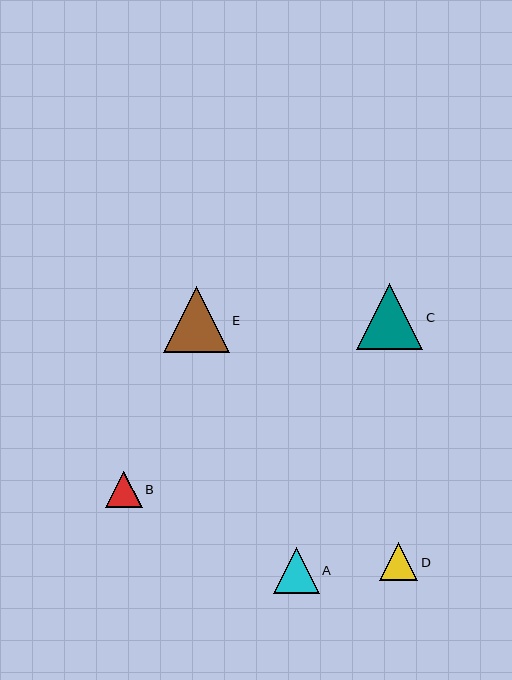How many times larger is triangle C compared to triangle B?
Triangle C is approximately 1.8 times the size of triangle B.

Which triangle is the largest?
Triangle E is the largest with a size of approximately 66 pixels.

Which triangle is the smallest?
Triangle B is the smallest with a size of approximately 37 pixels.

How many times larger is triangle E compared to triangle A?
Triangle E is approximately 1.4 times the size of triangle A.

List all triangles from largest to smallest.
From largest to smallest: E, C, A, D, B.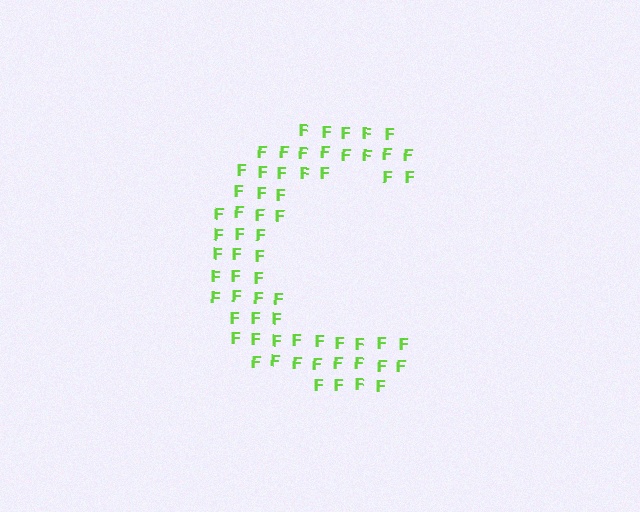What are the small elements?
The small elements are letter F's.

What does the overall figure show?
The overall figure shows the letter C.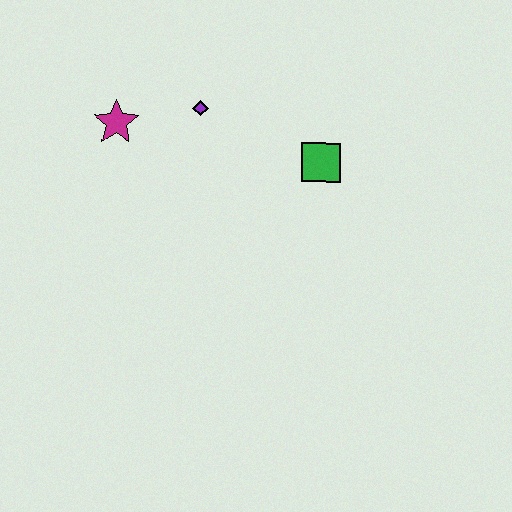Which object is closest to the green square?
The purple diamond is closest to the green square.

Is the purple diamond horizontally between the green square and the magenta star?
Yes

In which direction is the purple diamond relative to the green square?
The purple diamond is to the left of the green square.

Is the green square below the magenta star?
Yes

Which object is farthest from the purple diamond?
The green square is farthest from the purple diamond.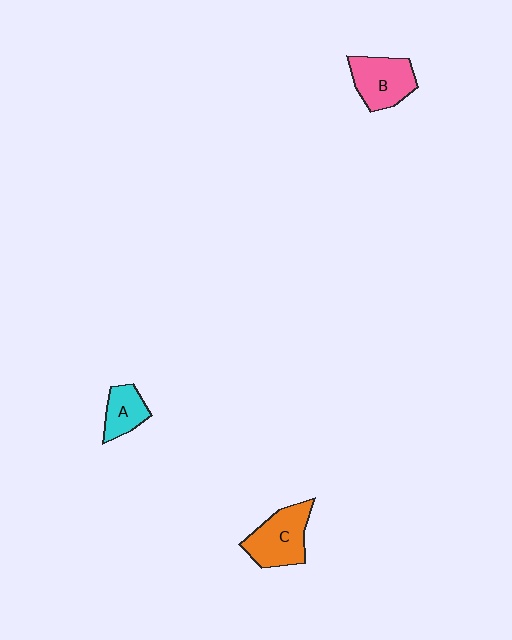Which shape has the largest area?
Shape C (orange).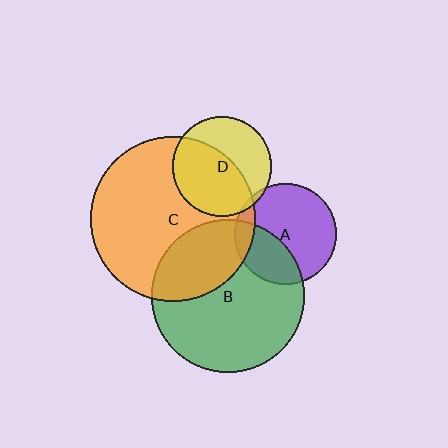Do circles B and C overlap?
Yes.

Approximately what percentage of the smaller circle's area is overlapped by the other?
Approximately 30%.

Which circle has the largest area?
Circle C (orange).